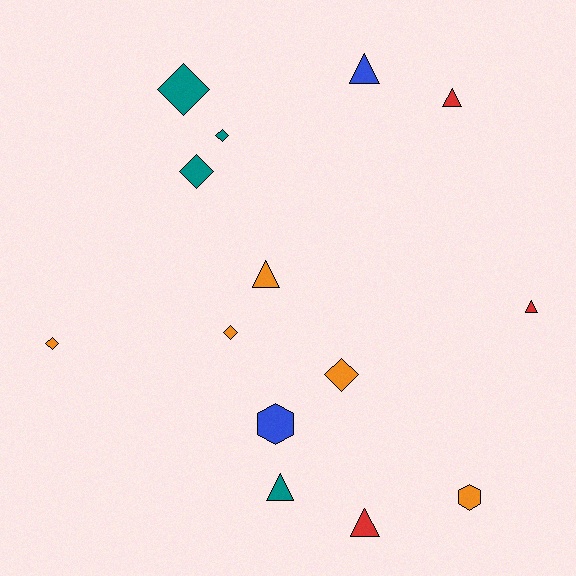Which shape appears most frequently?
Triangle, with 6 objects.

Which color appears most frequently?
Orange, with 5 objects.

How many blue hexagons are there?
There is 1 blue hexagon.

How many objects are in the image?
There are 14 objects.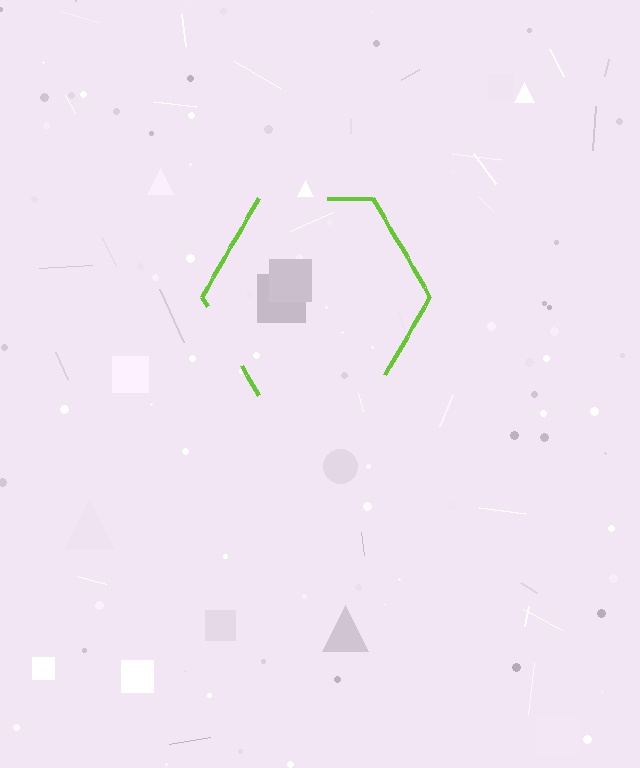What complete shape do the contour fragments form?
The contour fragments form a hexagon.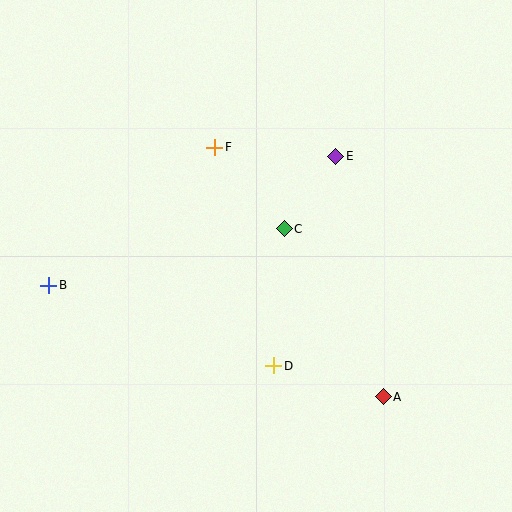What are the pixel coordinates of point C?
Point C is at (284, 229).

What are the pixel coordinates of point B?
Point B is at (49, 285).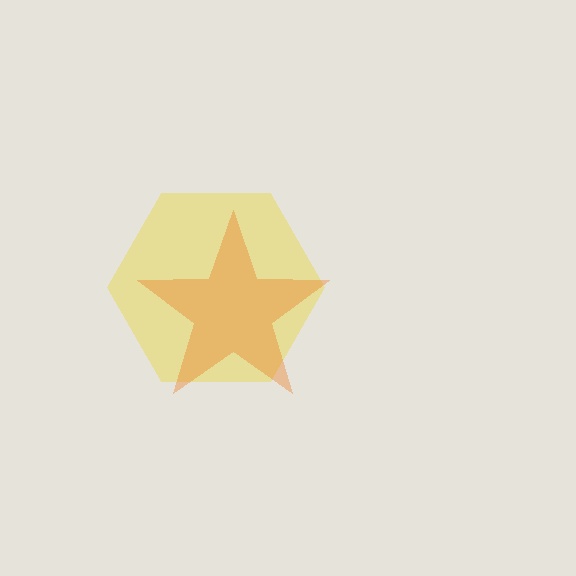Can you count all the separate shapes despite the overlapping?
Yes, there are 2 separate shapes.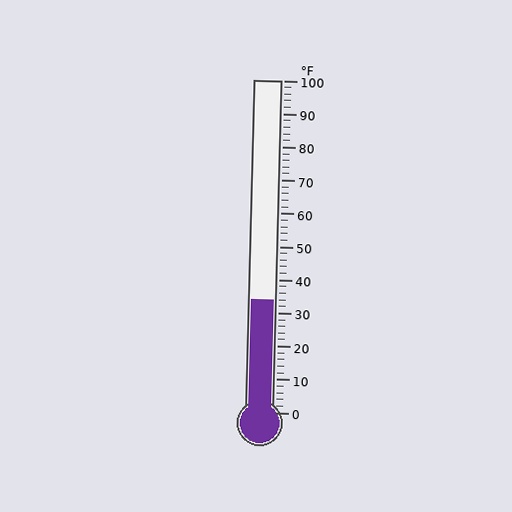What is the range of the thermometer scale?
The thermometer scale ranges from 0°F to 100°F.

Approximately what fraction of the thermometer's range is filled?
The thermometer is filled to approximately 35% of its range.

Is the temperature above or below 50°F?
The temperature is below 50°F.